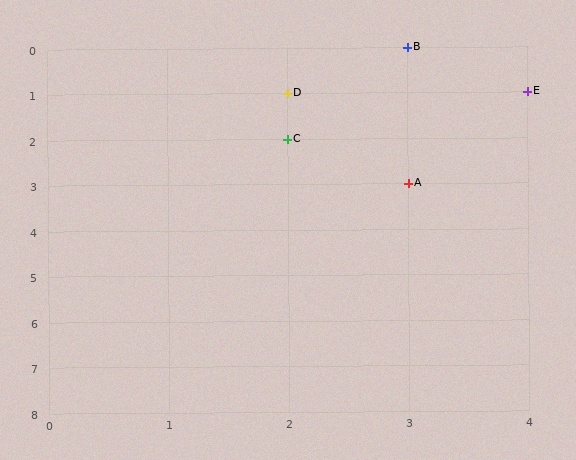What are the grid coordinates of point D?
Point D is at grid coordinates (2, 1).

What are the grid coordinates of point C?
Point C is at grid coordinates (2, 2).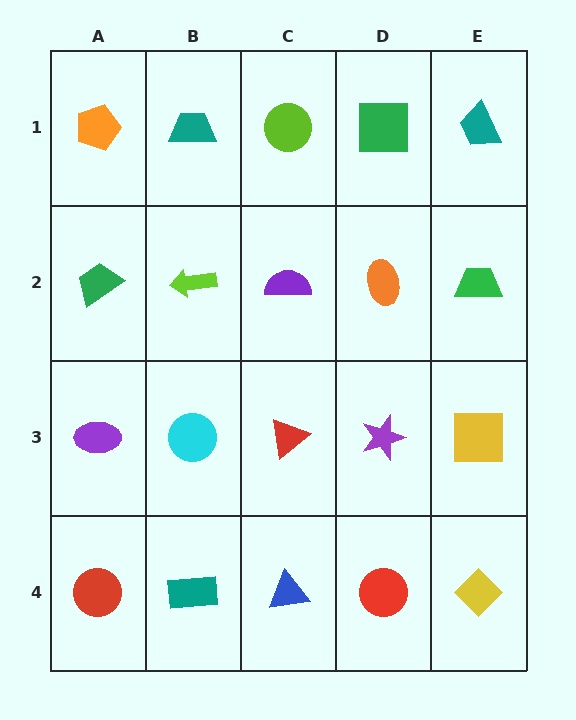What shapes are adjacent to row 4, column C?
A red triangle (row 3, column C), a teal rectangle (row 4, column B), a red circle (row 4, column D).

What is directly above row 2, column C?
A lime circle.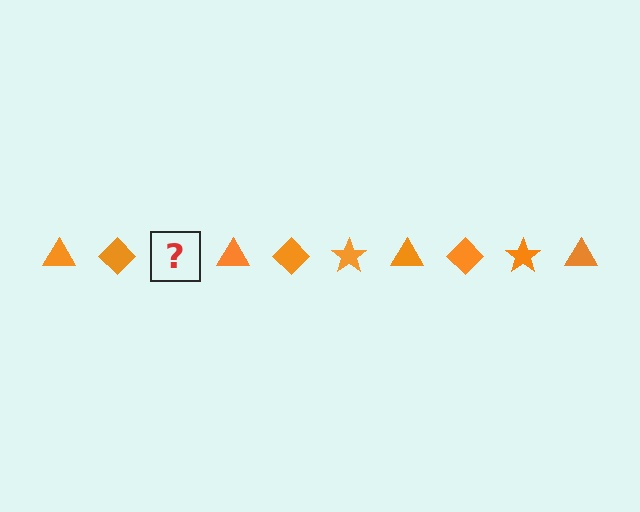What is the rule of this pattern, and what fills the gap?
The rule is that the pattern cycles through triangle, diamond, star shapes in orange. The gap should be filled with an orange star.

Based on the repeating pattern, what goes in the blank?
The blank should be an orange star.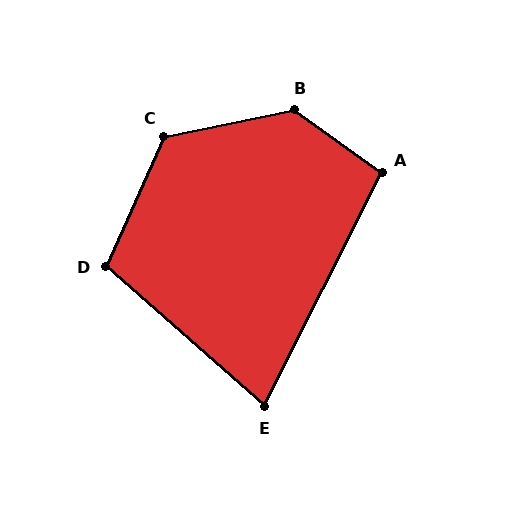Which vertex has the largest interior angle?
B, at approximately 133 degrees.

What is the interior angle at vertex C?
Approximately 126 degrees (obtuse).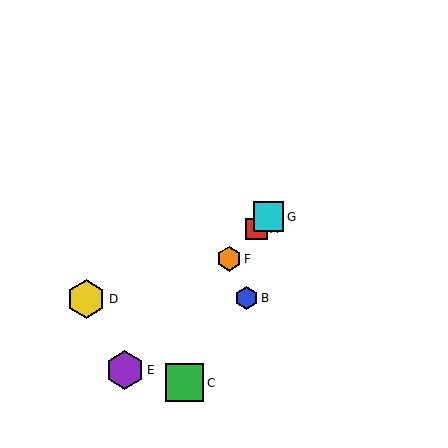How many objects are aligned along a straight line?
4 objects (A, E, F, G) are aligned along a straight line.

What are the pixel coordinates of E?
Object E is at (125, 370).